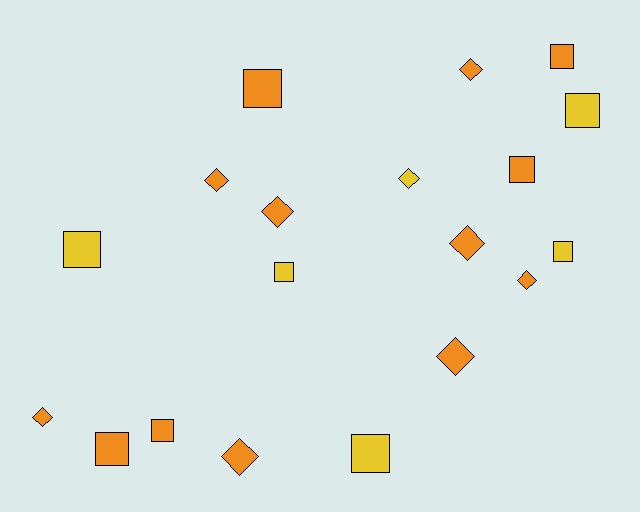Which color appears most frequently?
Orange, with 13 objects.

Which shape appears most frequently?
Square, with 10 objects.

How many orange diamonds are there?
There are 8 orange diamonds.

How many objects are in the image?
There are 19 objects.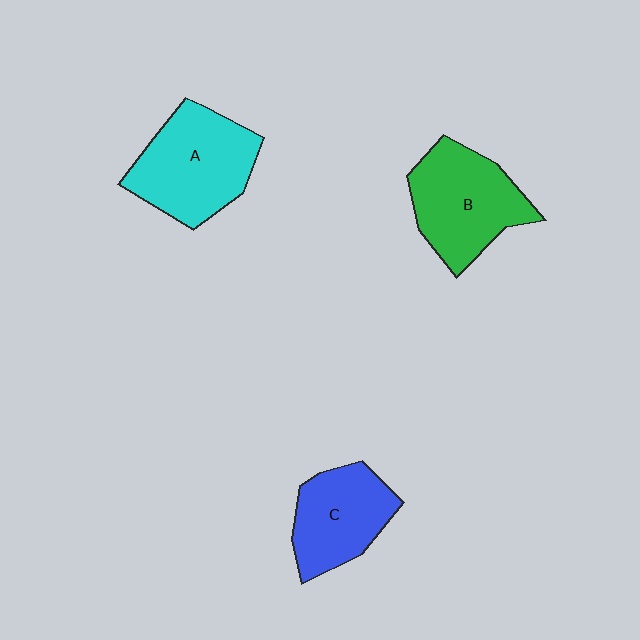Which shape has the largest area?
Shape A (cyan).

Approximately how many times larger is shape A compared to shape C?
Approximately 1.3 times.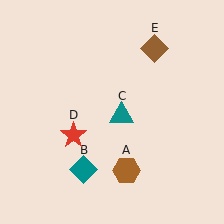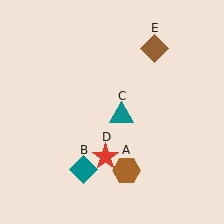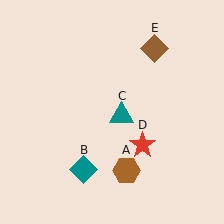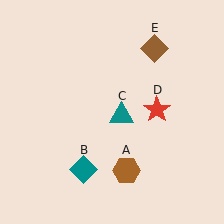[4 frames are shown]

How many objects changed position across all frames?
1 object changed position: red star (object D).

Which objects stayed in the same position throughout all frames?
Brown hexagon (object A) and teal diamond (object B) and teal triangle (object C) and brown diamond (object E) remained stationary.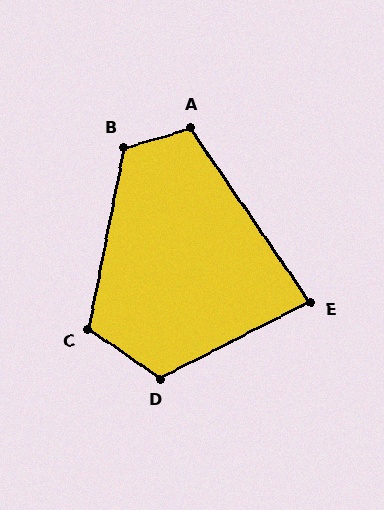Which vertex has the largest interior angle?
D, at approximately 119 degrees.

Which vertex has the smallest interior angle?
E, at approximately 83 degrees.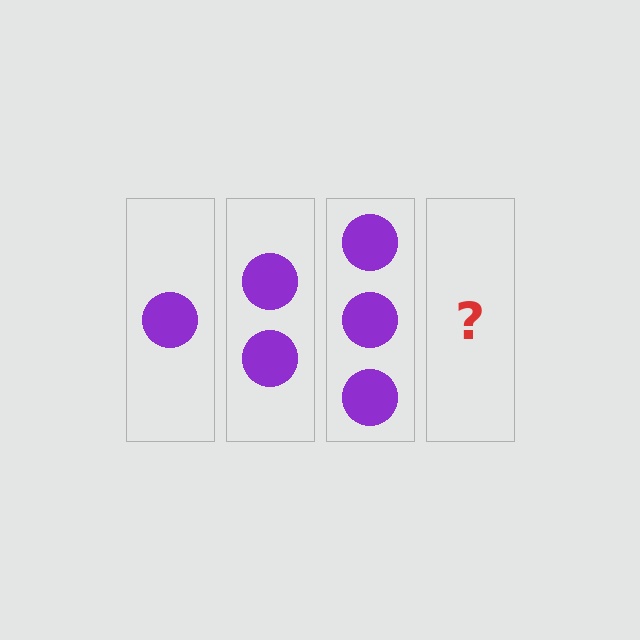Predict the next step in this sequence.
The next step is 4 circles.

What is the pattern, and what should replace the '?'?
The pattern is that each step adds one more circle. The '?' should be 4 circles.